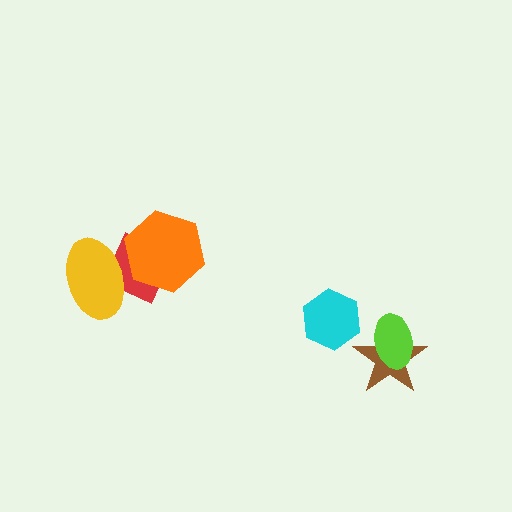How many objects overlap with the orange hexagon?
2 objects overlap with the orange hexagon.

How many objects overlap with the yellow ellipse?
2 objects overlap with the yellow ellipse.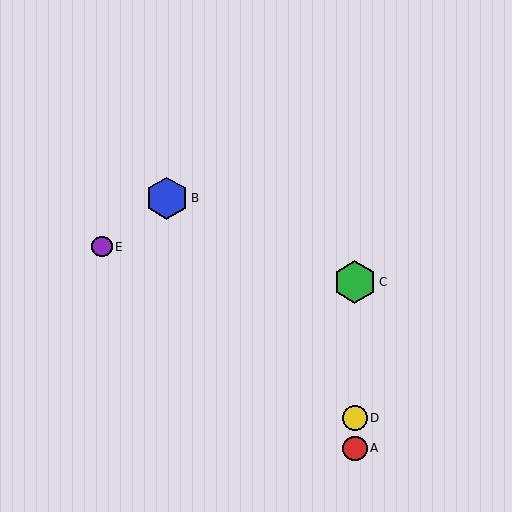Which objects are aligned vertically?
Objects A, C, D are aligned vertically.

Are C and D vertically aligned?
Yes, both are at x≈355.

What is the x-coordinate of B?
Object B is at x≈167.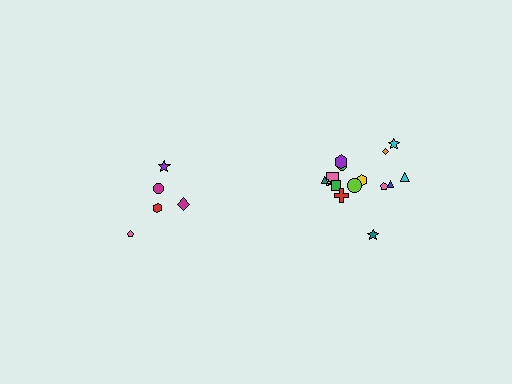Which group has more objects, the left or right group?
The right group.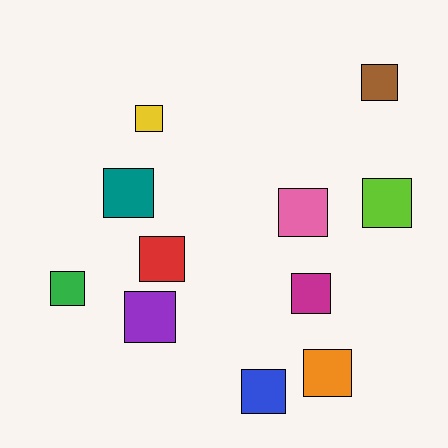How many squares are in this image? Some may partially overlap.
There are 11 squares.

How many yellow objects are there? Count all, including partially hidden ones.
There is 1 yellow object.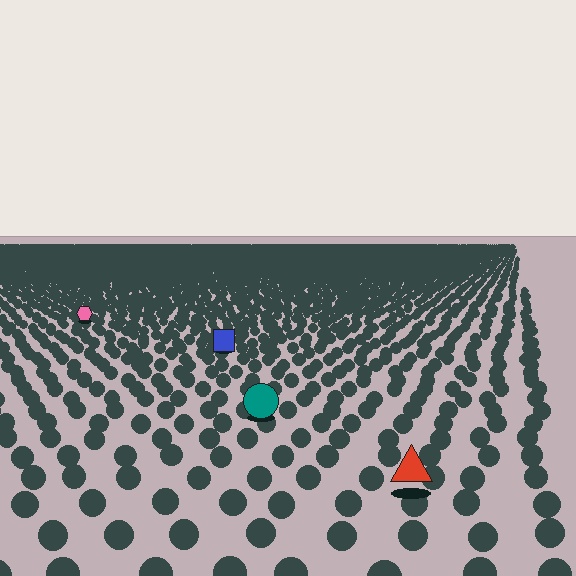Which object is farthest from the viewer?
The pink hexagon is farthest from the viewer. It appears smaller and the ground texture around it is denser.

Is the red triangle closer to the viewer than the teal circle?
Yes. The red triangle is closer — you can tell from the texture gradient: the ground texture is coarser near it.